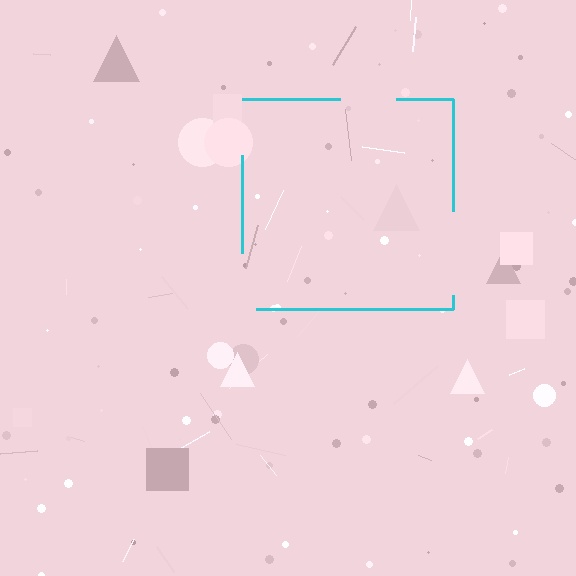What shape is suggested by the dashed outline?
The dashed outline suggests a square.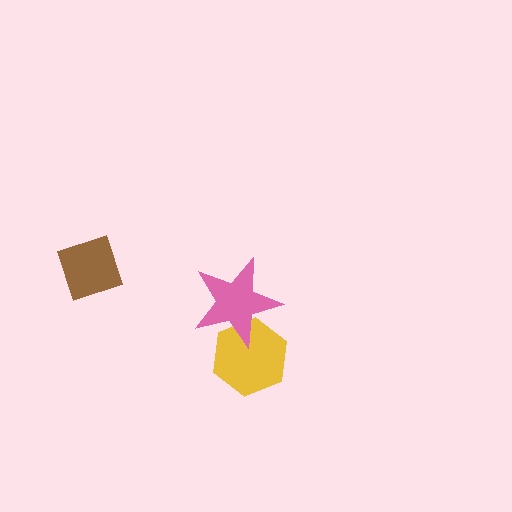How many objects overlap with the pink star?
1 object overlaps with the pink star.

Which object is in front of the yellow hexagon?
The pink star is in front of the yellow hexagon.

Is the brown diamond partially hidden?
No, no other shape covers it.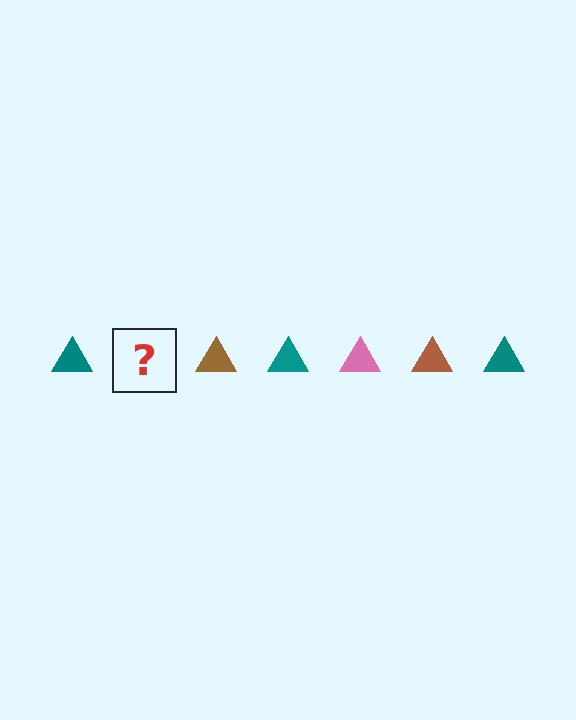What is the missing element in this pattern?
The missing element is a pink triangle.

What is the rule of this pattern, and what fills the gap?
The rule is that the pattern cycles through teal, pink, brown triangles. The gap should be filled with a pink triangle.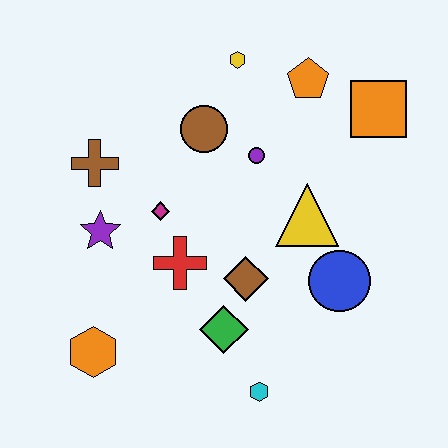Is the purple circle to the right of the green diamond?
Yes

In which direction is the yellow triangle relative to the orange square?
The yellow triangle is below the orange square.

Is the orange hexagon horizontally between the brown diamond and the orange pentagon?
No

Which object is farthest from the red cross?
The orange square is farthest from the red cross.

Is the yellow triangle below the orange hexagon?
No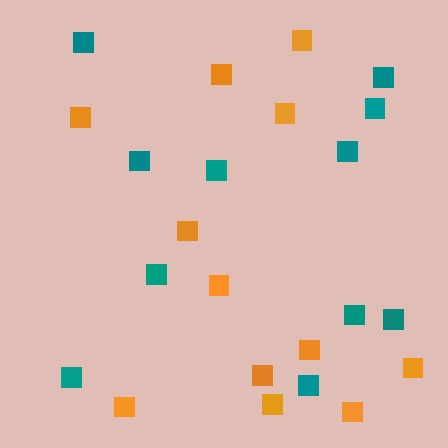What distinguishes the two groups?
There are 2 groups: one group of orange squares (12) and one group of teal squares (11).